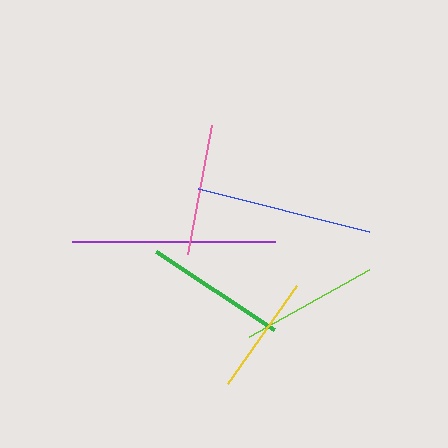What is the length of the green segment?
The green segment is approximately 142 pixels long.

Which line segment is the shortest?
The yellow line is the shortest at approximately 120 pixels.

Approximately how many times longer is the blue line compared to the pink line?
The blue line is approximately 1.3 times the length of the pink line.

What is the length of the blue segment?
The blue segment is approximately 176 pixels long.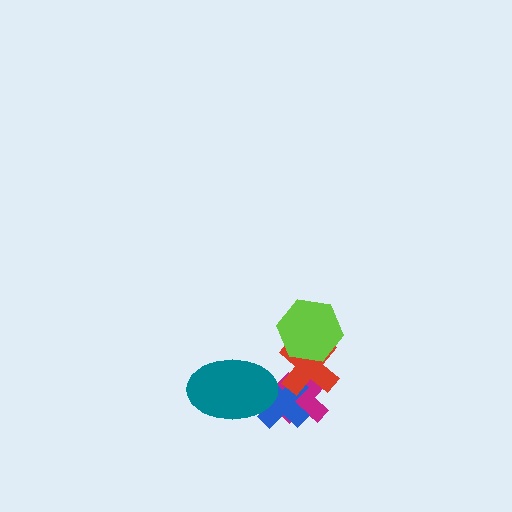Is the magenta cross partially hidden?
Yes, it is partially covered by another shape.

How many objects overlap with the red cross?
3 objects overlap with the red cross.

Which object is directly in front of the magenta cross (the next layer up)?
The blue cross is directly in front of the magenta cross.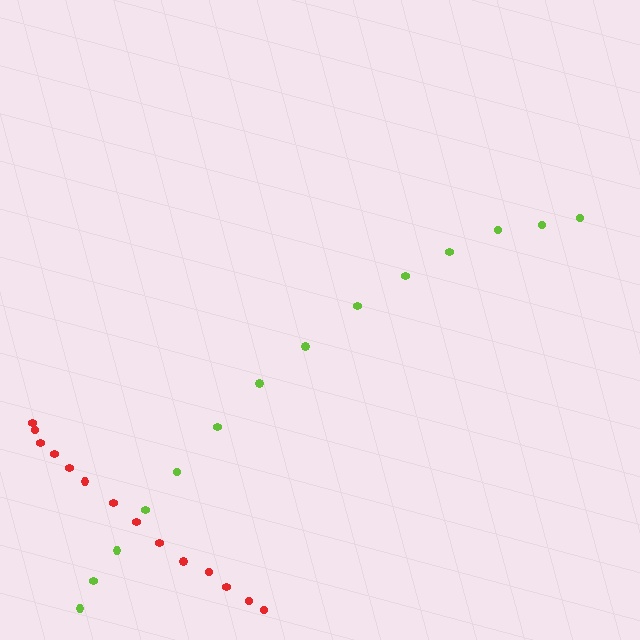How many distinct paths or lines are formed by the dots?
There are 2 distinct paths.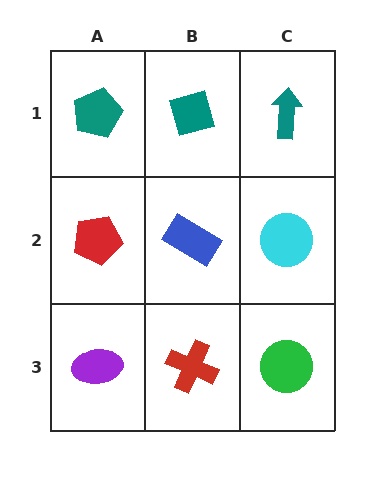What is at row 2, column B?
A blue rectangle.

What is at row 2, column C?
A cyan circle.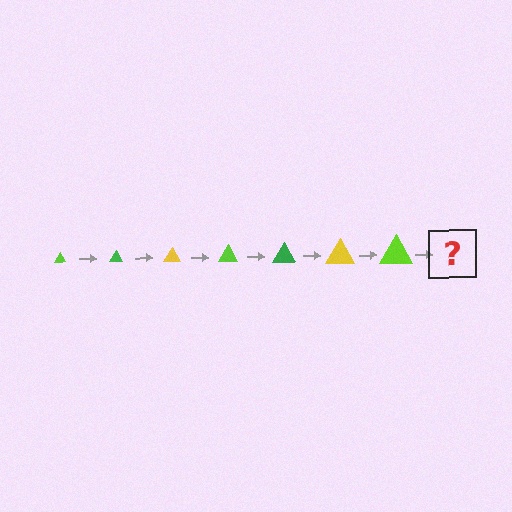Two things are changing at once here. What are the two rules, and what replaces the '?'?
The two rules are that the triangle grows larger each step and the color cycles through lime, green, and yellow. The '?' should be a green triangle, larger than the previous one.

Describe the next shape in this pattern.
It should be a green triangle, larger than the previous one.